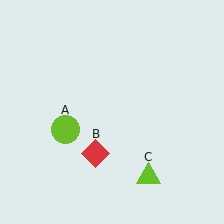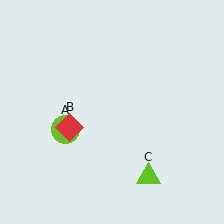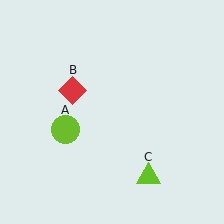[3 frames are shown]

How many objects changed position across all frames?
1 object changed position: red diamond (object B).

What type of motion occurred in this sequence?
The red diamond (object B) rotated clockwise around the center of the scene.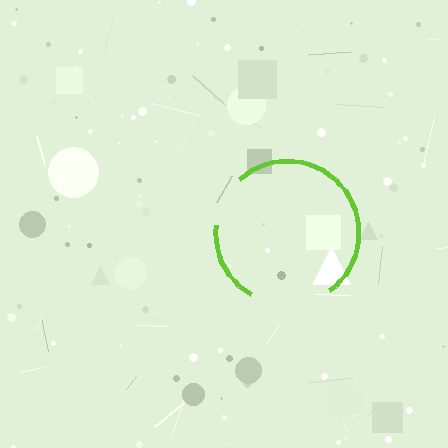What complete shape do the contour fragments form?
The contour fragments form a circle.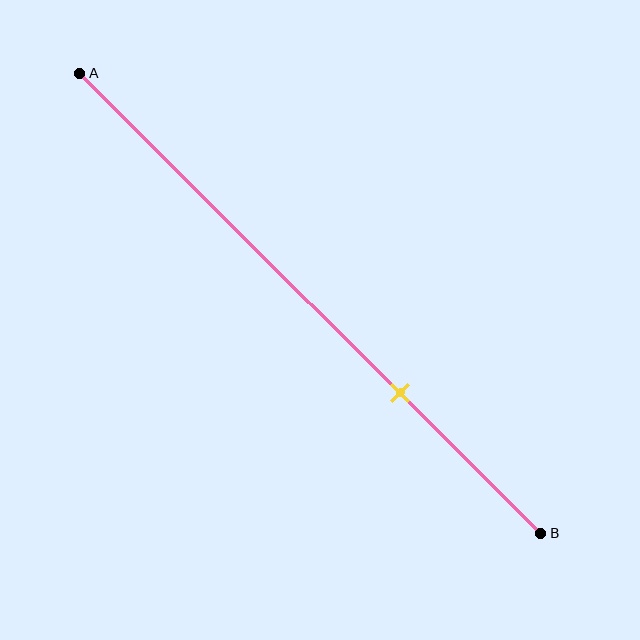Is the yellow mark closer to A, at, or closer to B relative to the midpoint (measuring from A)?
The yellow mark is closer to point B than the midpoint of segment AB.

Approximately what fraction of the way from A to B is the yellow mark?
The yellow mark is approximately 70% of the way from A to B.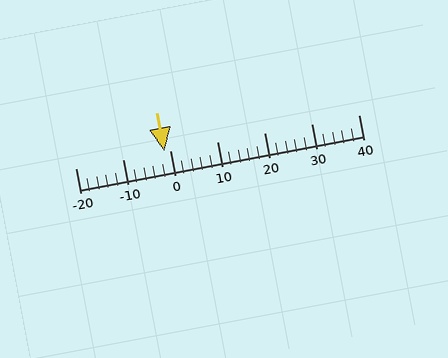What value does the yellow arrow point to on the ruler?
The yellow arrow points to approximately -1.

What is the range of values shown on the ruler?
The ruler shows values from -20 to 40.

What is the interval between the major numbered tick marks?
The major tick marks are spaced 10 units apart.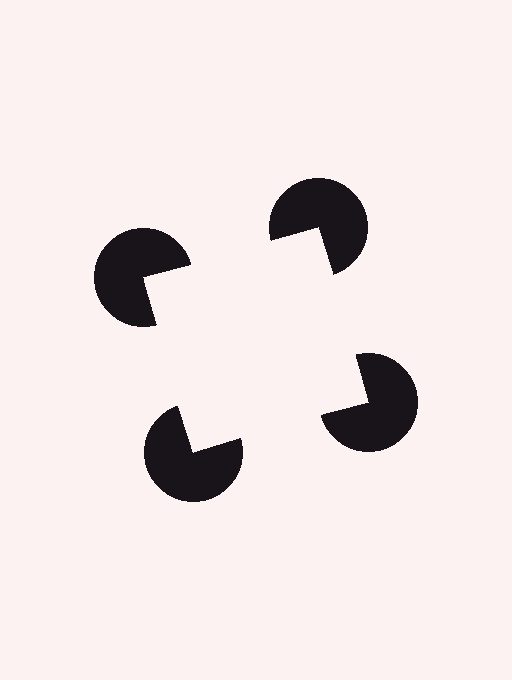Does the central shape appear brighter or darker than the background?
It typically appears slightly brighter than the background, even though no actual brightness change is drawn.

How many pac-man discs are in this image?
There are 4 — one at each vertex of the illusory square.